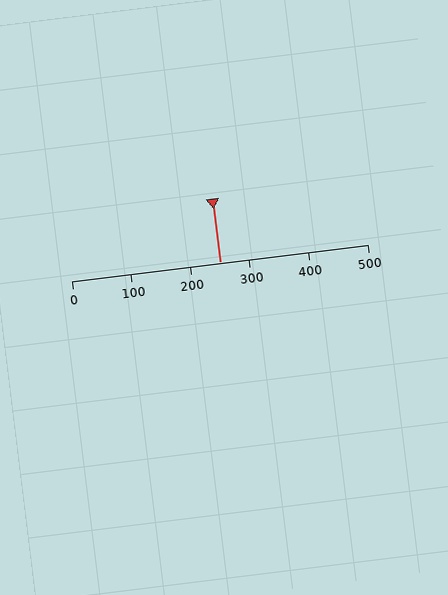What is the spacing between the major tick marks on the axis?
The major ticks are spaced 100 apart.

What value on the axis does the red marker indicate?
The marker indicates approximately 250.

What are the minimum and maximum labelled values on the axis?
The axis runs from 0 to 500.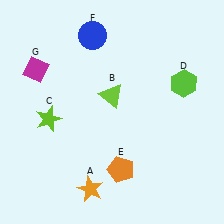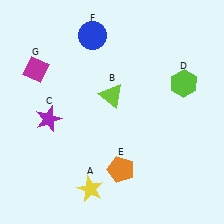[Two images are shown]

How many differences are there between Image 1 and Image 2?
There are 2 differences between the two images.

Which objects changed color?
A changed from orange to yellow. C changed from lime to purple.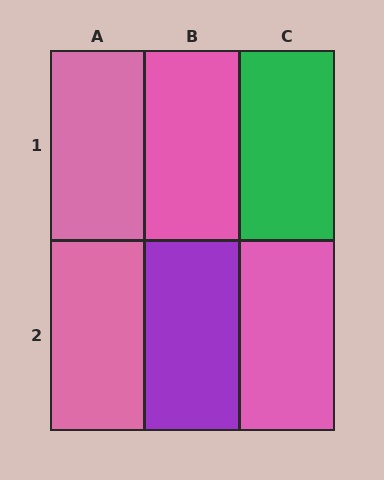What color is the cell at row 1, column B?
Pink.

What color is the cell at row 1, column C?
Green.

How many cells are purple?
1 cell is purple.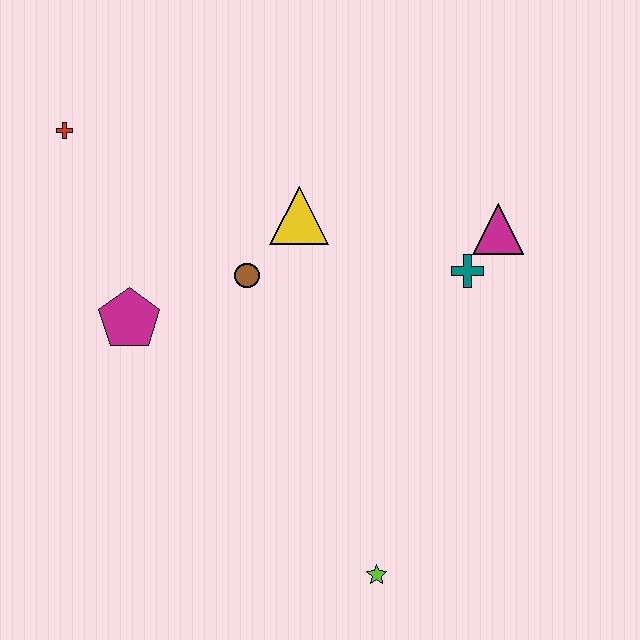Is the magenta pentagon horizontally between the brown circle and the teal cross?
No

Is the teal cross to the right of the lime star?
Yes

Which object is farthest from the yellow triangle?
The lime star is farthest from the yellow triangle.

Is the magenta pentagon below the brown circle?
Yes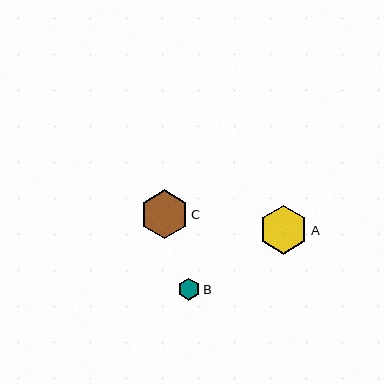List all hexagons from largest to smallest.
From largest to smallest: A, C, B.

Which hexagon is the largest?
Hexagon A is the largest with a size of approximately 49 pixels.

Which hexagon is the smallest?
Hexagon B is the smallest with a size of approximately 22 pixels.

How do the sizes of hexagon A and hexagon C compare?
Hexagon A and hexagon C are approximately the same size.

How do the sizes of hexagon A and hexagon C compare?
Hexagon A and hexagon C are approximately the same size.